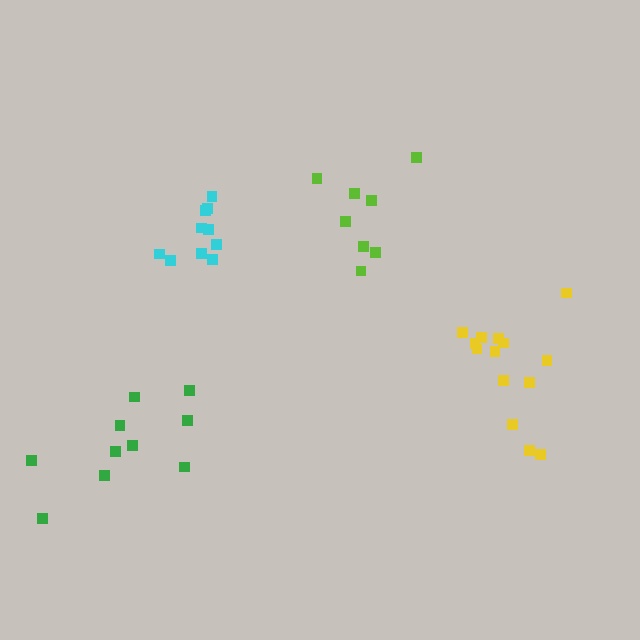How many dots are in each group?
Group 1: 10 dots, Group 2: 8 dots, Group 3: 10 dots, Group 4: 14 dots (42 total).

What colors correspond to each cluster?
The clusters are colored: green, lime, cyan, yellow.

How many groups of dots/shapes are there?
There are 4 groups.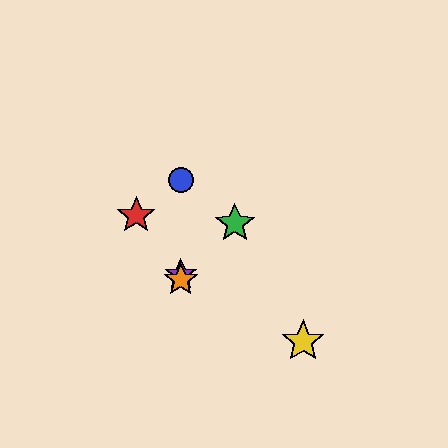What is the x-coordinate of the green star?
The green star is at x≈235.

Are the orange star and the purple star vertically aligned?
Yes, both are at x≈181.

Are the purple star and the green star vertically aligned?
No, the purple star is at x≈181 and the green star is at x≈235.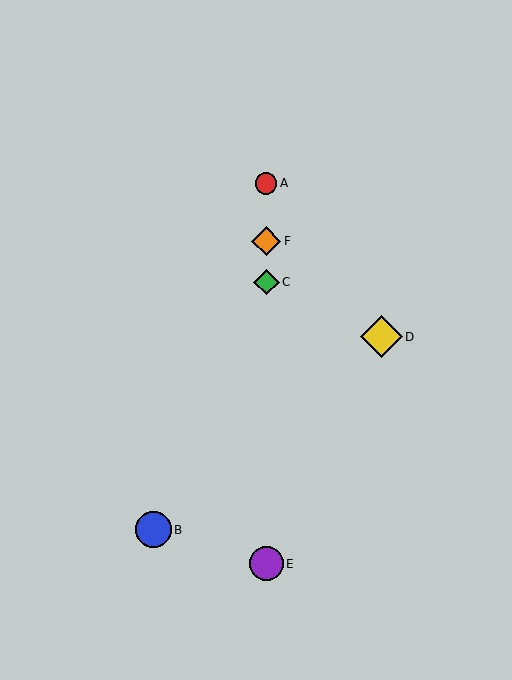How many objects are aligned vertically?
4 objects (A, C, E, F) are aligned vertically.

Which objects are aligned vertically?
Objects A, C, E, F are aligned vertically.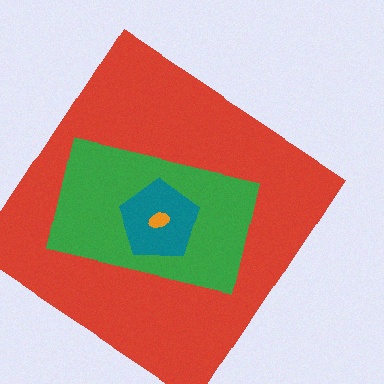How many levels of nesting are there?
4.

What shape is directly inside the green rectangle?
The teal pentagon.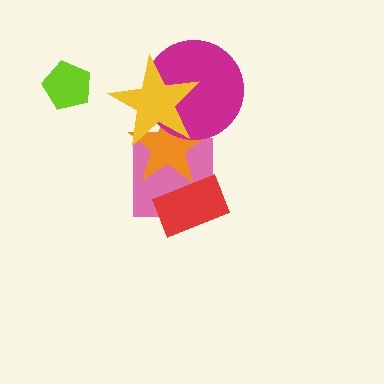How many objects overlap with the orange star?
4 objects overlap with the orange star.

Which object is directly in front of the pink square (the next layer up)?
The orange star is directly in front of the pink square.